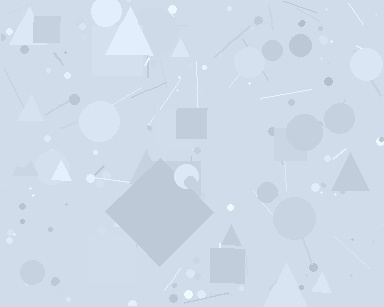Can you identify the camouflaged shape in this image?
The camouflaged shape is a diamond.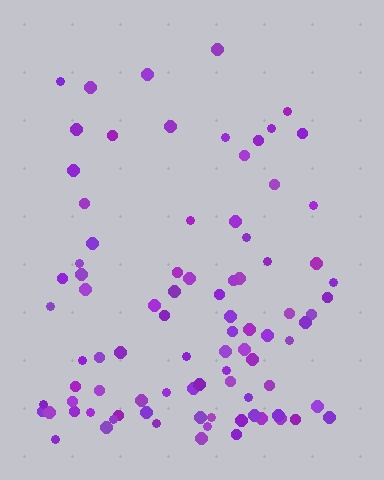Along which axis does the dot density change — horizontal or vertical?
Vertical.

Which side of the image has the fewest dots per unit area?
The top.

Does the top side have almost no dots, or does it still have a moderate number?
Still a moderate number, just noticeably fewer than the bottom.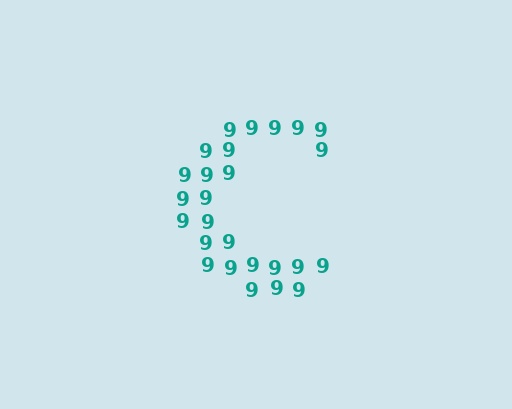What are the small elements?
The small elements are digit 9's.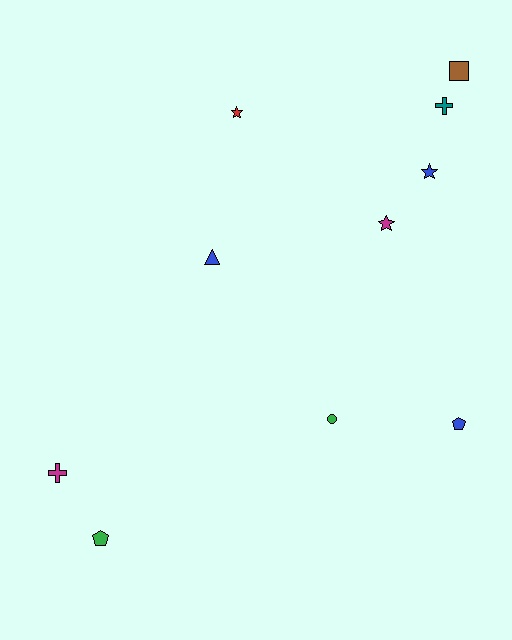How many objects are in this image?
There are 10 objects.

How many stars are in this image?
There are 3 stars.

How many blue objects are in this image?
There are 3 blue objects.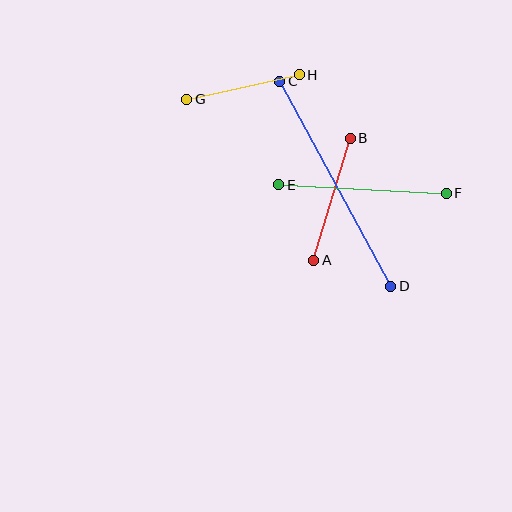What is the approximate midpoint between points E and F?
The midpoint is at approximately (362, 189) pixels.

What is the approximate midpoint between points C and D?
The midpoint is at approximately (335, 184) pixels.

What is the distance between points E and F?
The distance is approximately 168 pixels.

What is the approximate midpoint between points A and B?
The midpoint is at approximately (332, 199) pixels.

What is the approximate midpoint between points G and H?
The midpoint is at approximately (243, 87) pixels.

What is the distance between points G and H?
The distance is approximately 115 pixels.